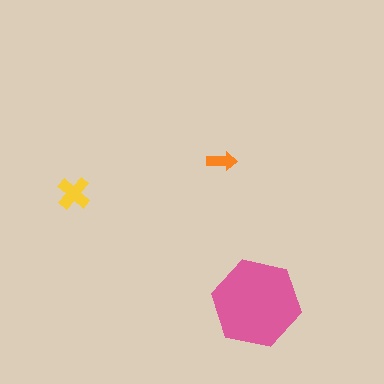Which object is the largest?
The pink hexagon.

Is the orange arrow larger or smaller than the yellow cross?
Smaller.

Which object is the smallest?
The orange arrow.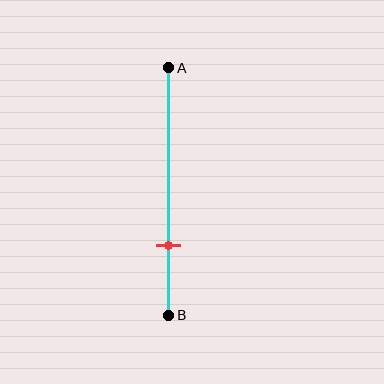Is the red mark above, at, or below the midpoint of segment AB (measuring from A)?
The red mark is below the midpoint of segment AB.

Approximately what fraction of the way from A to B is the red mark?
The red mark is approximately 70% of the way from A to B.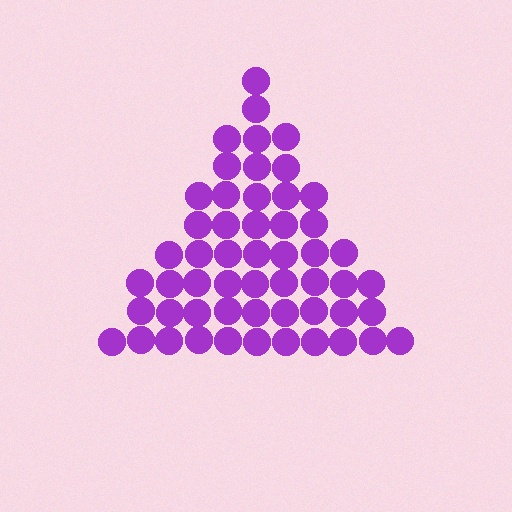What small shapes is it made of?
It is made of small circles.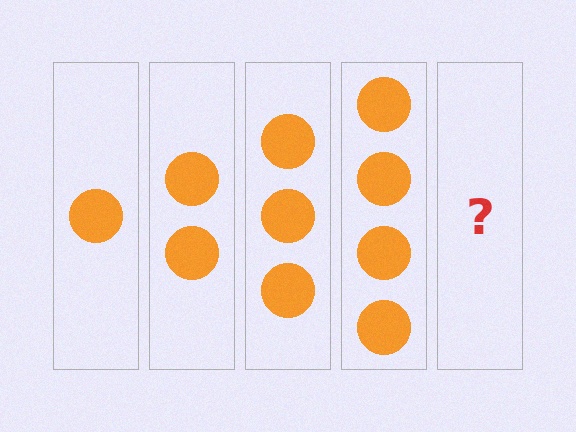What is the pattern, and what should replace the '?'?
The pattern is that each step adds one more circle. The '?' should be 5 circles.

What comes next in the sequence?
The next element should be 5 circles.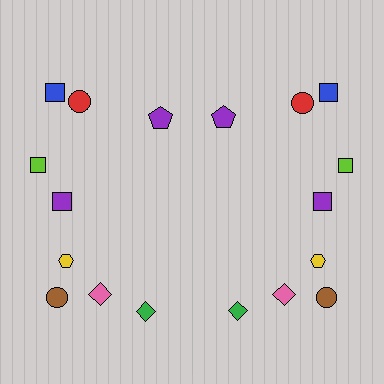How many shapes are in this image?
There are 18 shapes in this image.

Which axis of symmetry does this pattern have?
The pattern has a vertical axis of symmetry running through the center of the image.